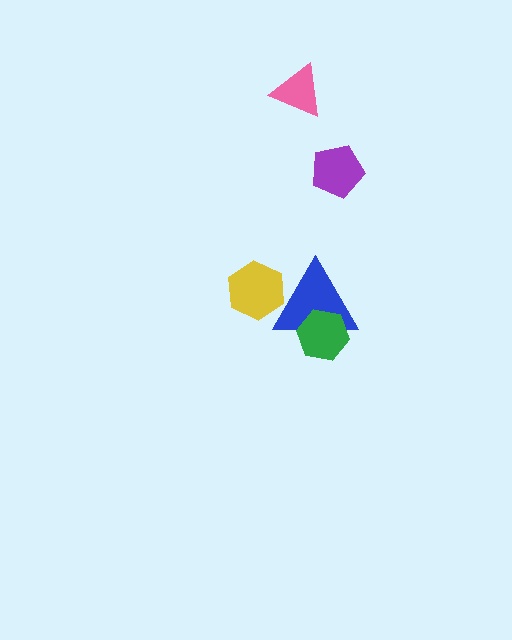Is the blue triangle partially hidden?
Yes, it is partially covered by another shape.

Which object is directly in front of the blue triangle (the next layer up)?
The yellow hexagon is directly in front of the blue triangle.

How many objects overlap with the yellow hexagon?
1 object overlaps with the yellow hexagon.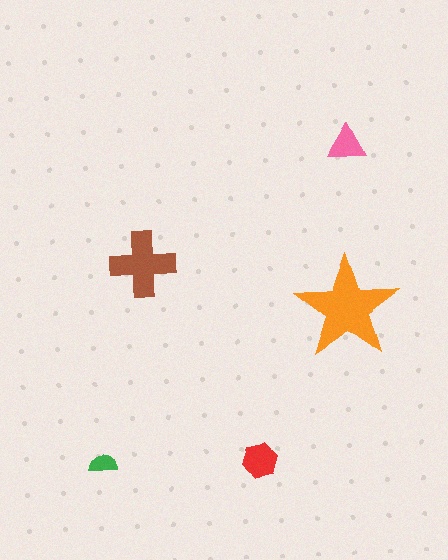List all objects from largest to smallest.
The orange star, the brown cross, the red hexagon, the pink triangle, the green semicircle.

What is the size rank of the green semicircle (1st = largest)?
5th.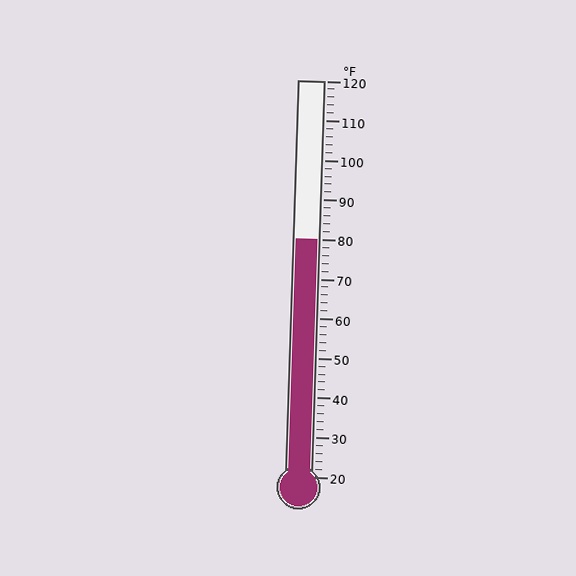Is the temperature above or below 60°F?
The temperature is above 60°F.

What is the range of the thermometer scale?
The thermometer scale ranges from 20°F to 120°F.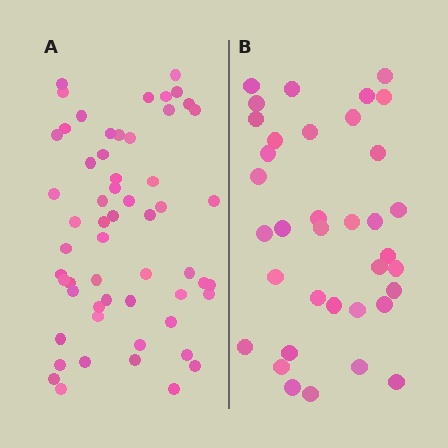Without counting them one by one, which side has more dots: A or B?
Region A (the left region) has more dots.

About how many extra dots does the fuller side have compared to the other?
Region A has approximately 20 more dots than region B.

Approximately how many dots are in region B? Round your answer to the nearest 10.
About 40 dots. (The exact count is 36, which rounds to 40.)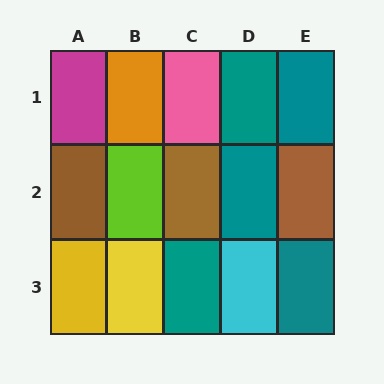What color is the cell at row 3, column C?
Teal.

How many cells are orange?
1 cell is orange.